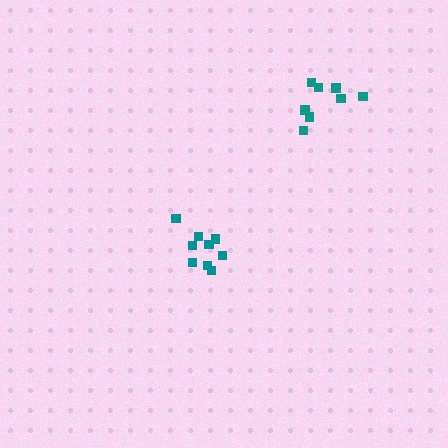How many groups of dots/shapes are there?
There are 2 groups.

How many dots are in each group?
Group 1: 9 dots, Group 2: 8 dots (17 total).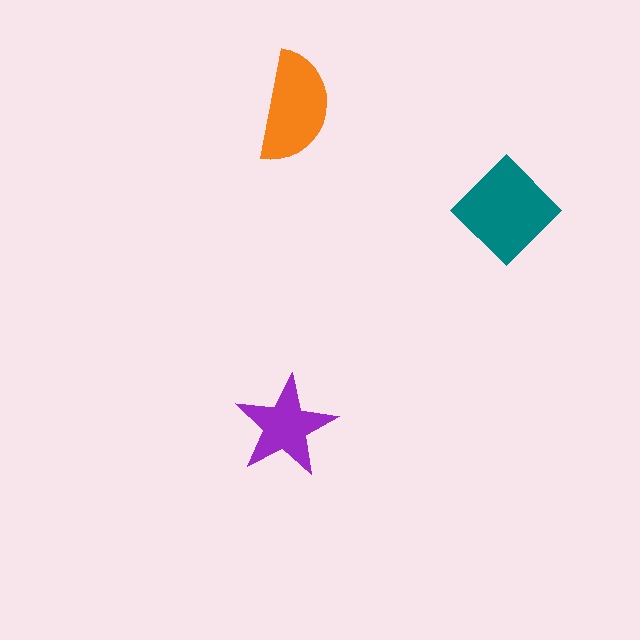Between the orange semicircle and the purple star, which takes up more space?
The orange semicircle.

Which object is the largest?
The teal diamond.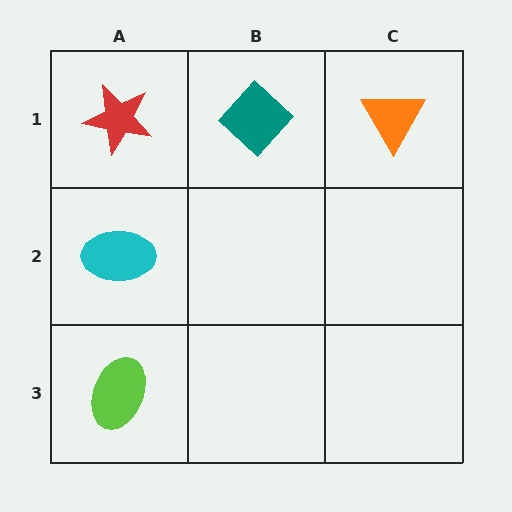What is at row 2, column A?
A cyan ellipse.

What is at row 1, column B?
A teal diamond.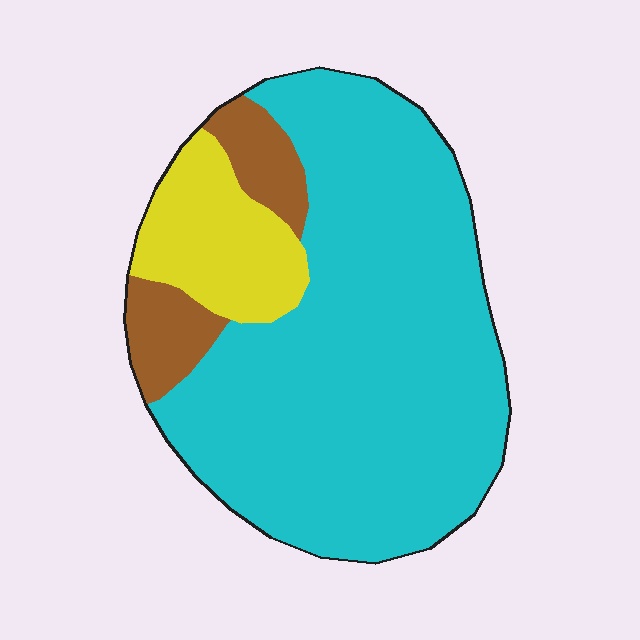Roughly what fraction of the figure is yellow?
Yellow covers around 15% of the figure.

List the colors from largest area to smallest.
From largest to smallest: cyan, yellow, brown.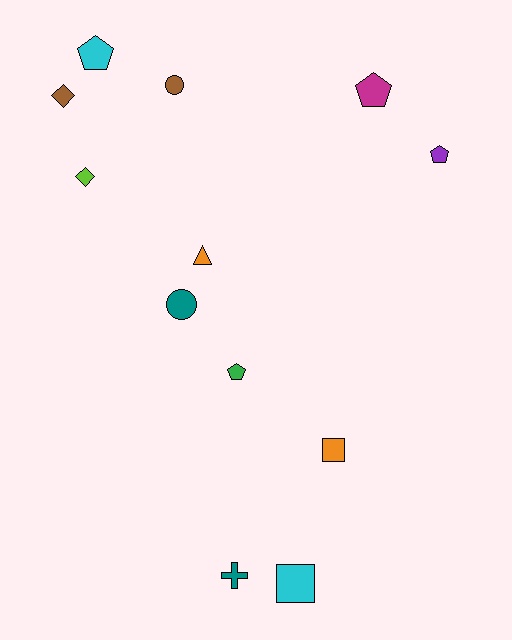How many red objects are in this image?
There are no red objects.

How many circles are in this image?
There are 2 circles.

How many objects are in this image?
There are 12 objects.